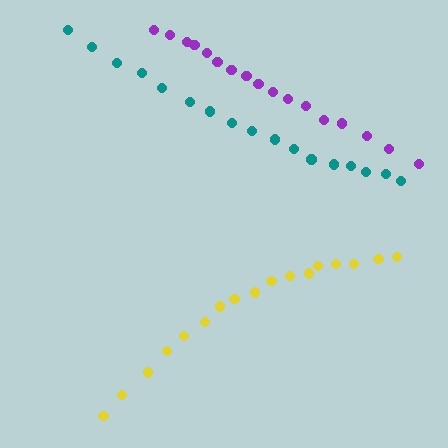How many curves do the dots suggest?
There are 3 distinct paths.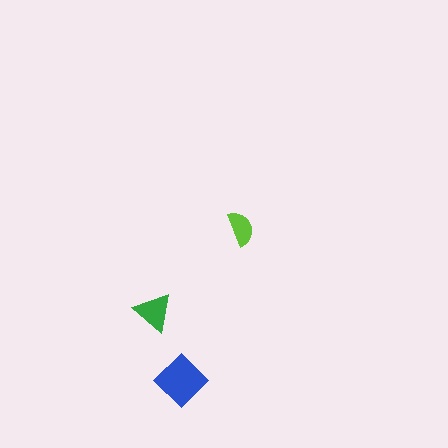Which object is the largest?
The blue diamond.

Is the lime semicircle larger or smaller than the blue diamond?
Smaller.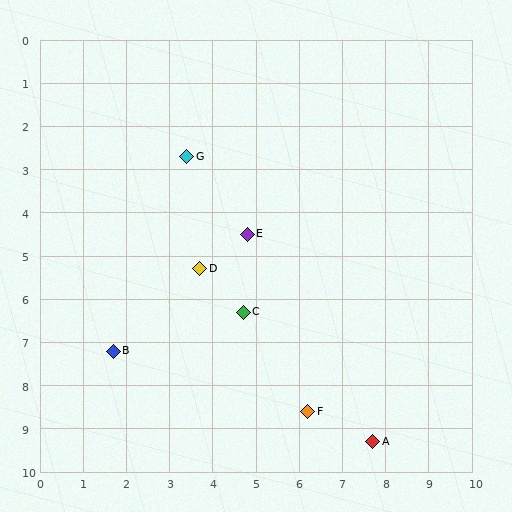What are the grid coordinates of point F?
Point F is at approximately (6.2, 8.6).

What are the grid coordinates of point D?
Point D is at approximately (3.7, 5.3).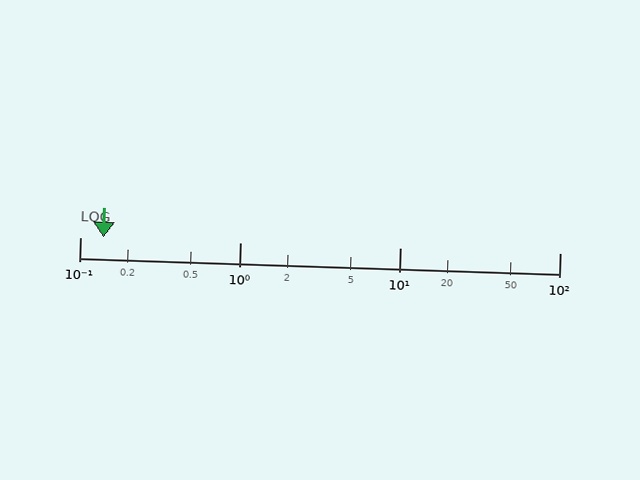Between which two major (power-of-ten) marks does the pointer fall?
The pointer is between 0.1 and 1.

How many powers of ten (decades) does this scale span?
The scale spans 3 decades, from 0.1 to 100.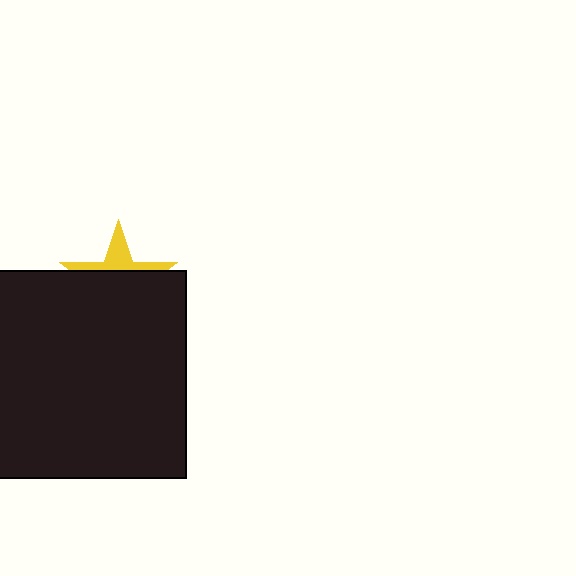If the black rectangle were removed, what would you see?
You would see the complete yellow star.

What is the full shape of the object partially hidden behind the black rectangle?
The partially hidden object is a yellow star.